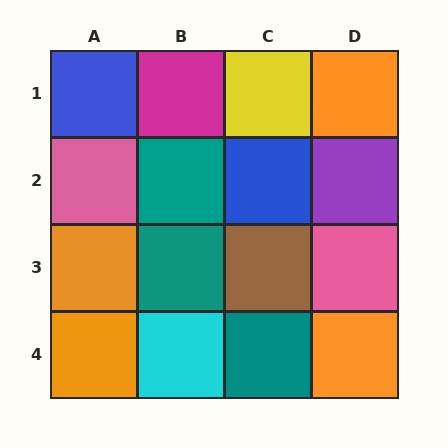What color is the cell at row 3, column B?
Teal.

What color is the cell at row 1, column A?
Blue.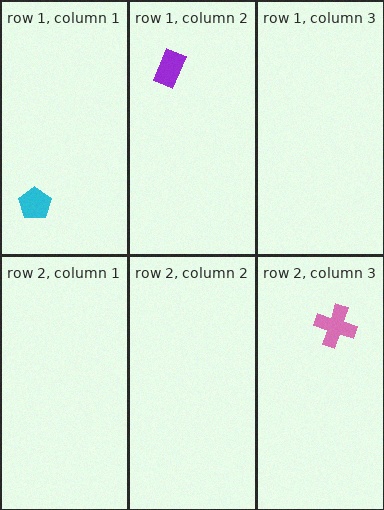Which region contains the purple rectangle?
The row 1, column 2 region.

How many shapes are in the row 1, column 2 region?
1.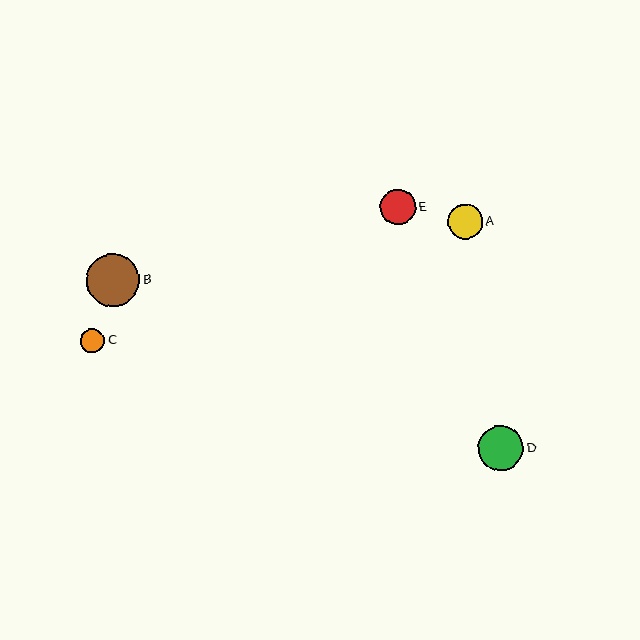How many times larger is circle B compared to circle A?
Circle B is approximately 1.5 times the size of circle A.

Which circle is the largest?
Circle B is the largest with a size of approximately 53 pixels.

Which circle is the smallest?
Circle C is the smallest with a size of approximately 24 pixels.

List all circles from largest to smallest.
From largest to smallest: B, D, E, A, C.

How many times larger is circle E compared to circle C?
Circle E is approximately 1.5 times the size of circle C.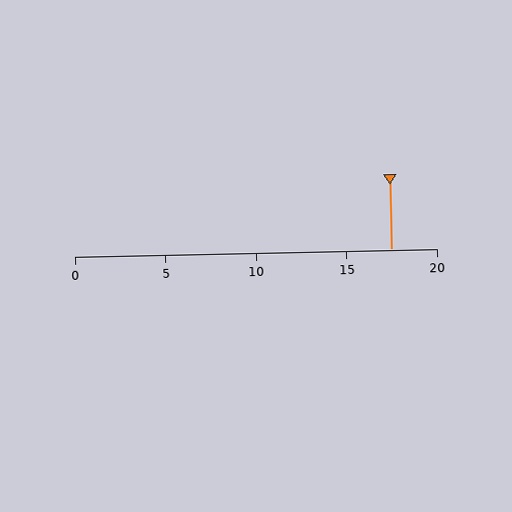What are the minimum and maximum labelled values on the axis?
The axis runs from 0 to 20.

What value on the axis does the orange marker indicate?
The marker indicates approximately 17.5.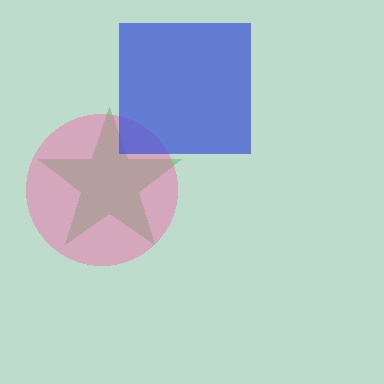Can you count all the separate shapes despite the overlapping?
Yes, there are 3 separate shapes.